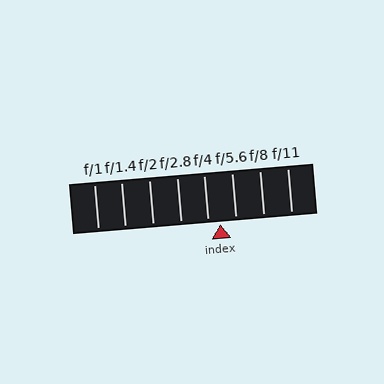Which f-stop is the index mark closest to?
The index mark is closest to f/4.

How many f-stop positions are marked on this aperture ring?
There are 8 f-stop positions marked.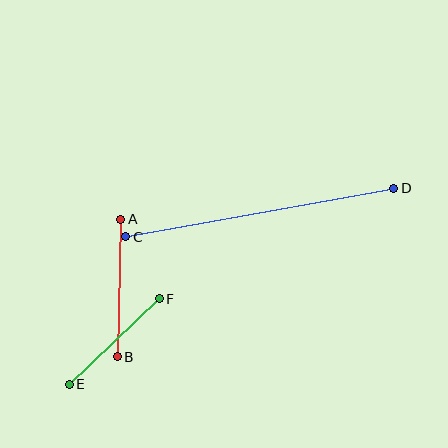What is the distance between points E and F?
The distance is approximately 124 pixels.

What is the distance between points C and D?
The distance is approximately 273 pixels.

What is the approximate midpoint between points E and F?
The midpoint is at approximately (114, 341) pixels.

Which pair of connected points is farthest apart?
Points C and D are farthest apart.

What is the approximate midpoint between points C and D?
The midpoint is at approximately (260, 213) pixels.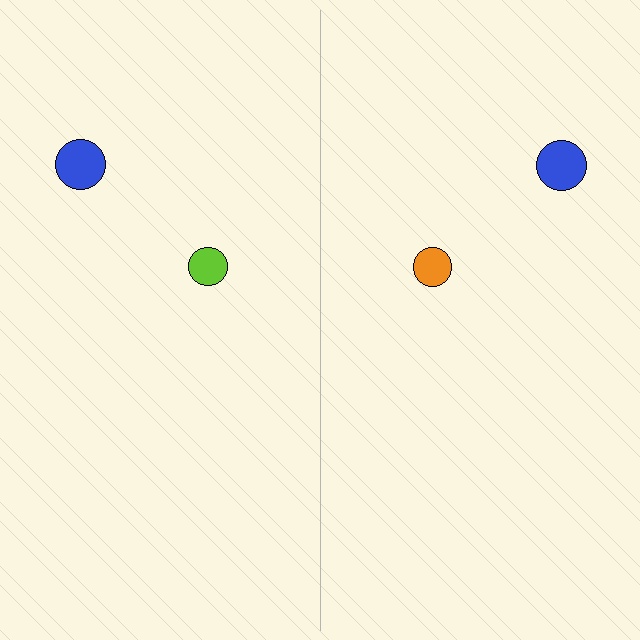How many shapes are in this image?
There are 4 shapes in this image.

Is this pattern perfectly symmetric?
No, the pattern is not perfectly symmetric. The orange circle on the right side breaks the symmetry — its mirror counterpart is lime.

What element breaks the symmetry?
The orange circle on the right side breaks the symmetry — its mirror counterpart is lime.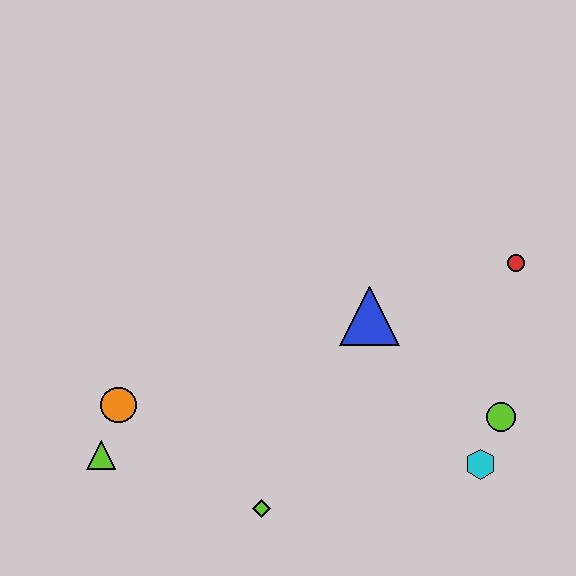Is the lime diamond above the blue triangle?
No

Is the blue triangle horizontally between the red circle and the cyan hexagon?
No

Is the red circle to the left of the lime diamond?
No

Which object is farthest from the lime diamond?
The red circle is farthest from the lime diamond.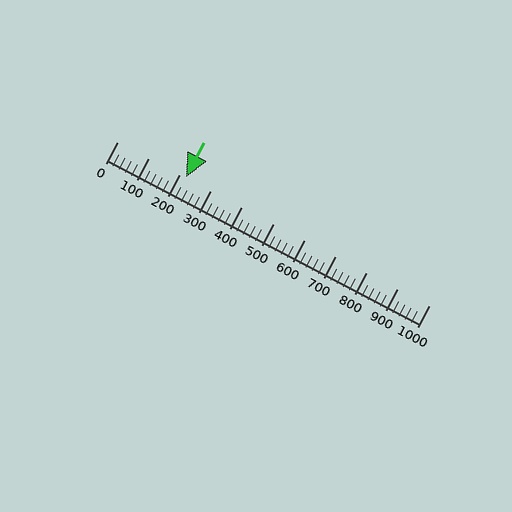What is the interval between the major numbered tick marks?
The major tick marks are spaced 100 units apart.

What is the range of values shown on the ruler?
The ruler shows values from 0 to 1000.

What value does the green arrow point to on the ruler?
The green arrow points to approximately 220.